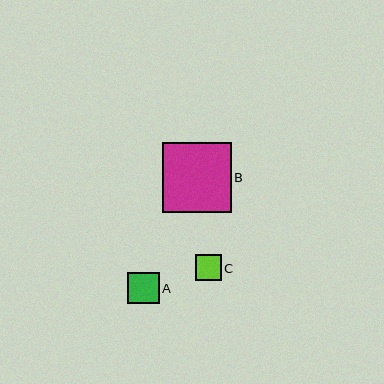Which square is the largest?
Square B is the largest with a size of approximately 69 pixels.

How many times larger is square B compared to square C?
Square B is approximately 2.7 times the size of square C.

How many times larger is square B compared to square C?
Square B is approximately 2.7 times the size of square C.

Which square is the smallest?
Square C is the smallest with a size of approximately 26 pixels.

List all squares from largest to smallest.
From largest to smallest: B, A, C.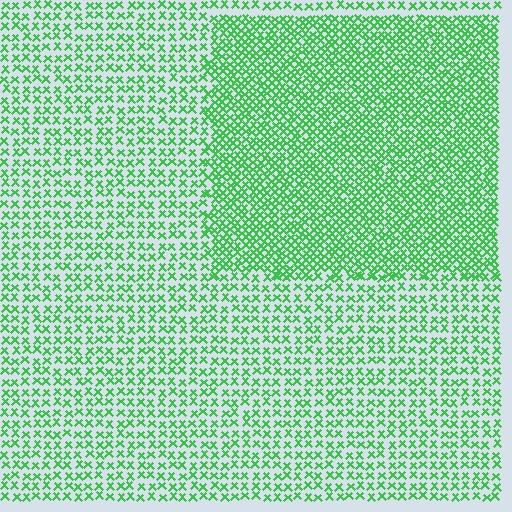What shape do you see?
I see a rectangle.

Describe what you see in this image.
The image contains small green elements arranged at two different densities. A rectangle-shaped region is visible where the elements are more densely packed than the surrounding area.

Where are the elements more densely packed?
The elements are more densely packed inside the rectangle boundary.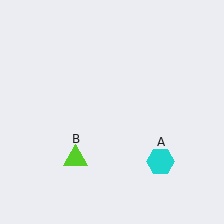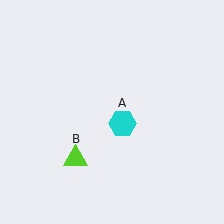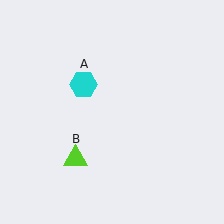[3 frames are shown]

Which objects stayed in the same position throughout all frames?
Lime triangle (object B) remained stationary.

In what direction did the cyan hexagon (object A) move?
The cyan hexagon (object A) moved up and to the left.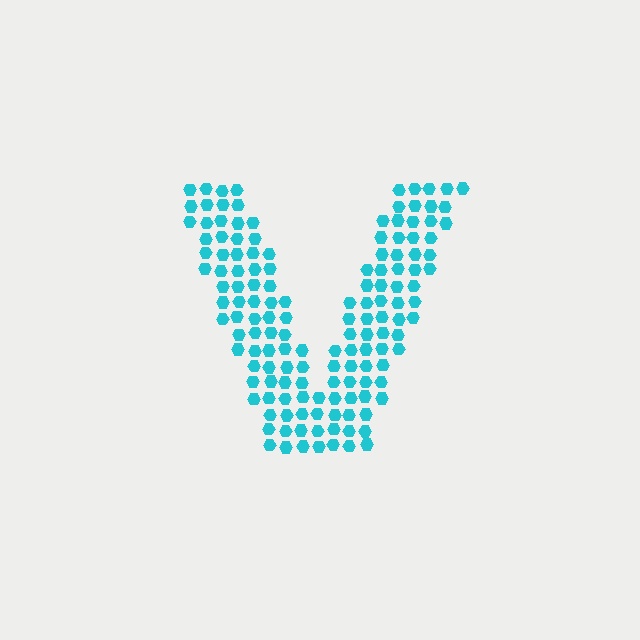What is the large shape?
The large shape is the letter V.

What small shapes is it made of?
It is made of small hexagons.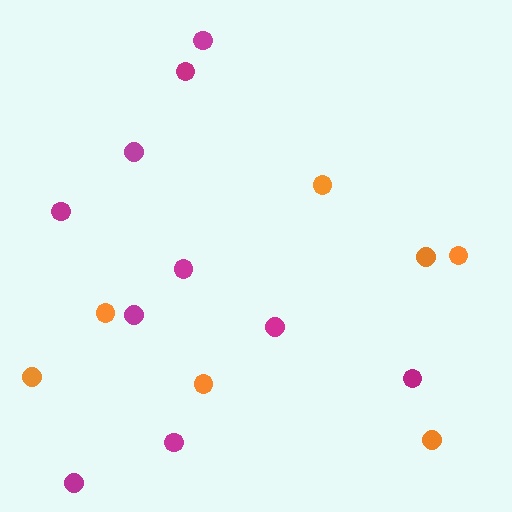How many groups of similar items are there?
There are 2 groups: one group of magenta circles (10) and one group of orange circles (7).